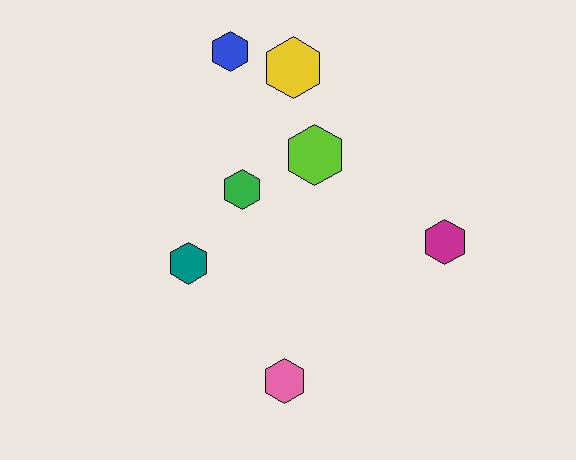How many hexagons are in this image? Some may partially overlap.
There are 7 hexagons.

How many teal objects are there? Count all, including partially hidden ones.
There is 1 teal object.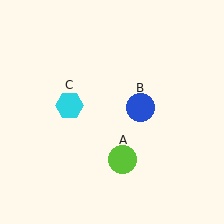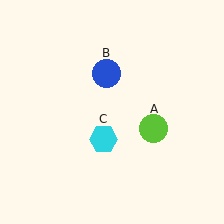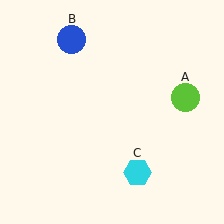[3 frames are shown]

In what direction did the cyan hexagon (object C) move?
The cyan hexagon (object C) moved down and to the right.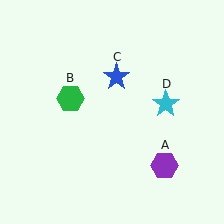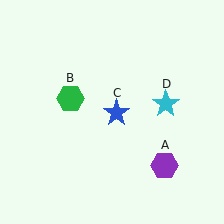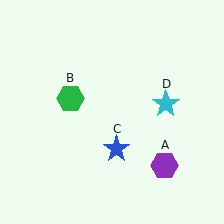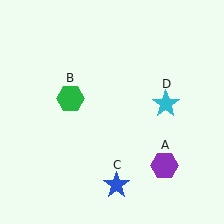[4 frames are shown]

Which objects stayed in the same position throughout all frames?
Purple hexagon (object A) and green hexagon (object B) and cyan star (object D) remained stationary.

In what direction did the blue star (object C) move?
The blue star (object C) moved down.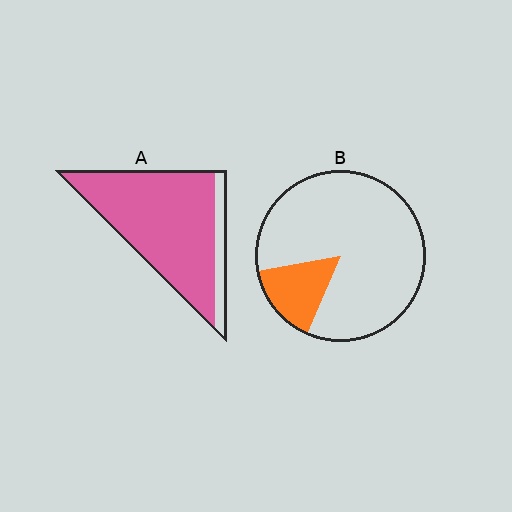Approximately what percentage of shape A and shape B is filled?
A is approximately 85% and B is approximately 15%.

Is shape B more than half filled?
No.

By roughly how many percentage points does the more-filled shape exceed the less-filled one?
By roughly 70 percentage points (A over B).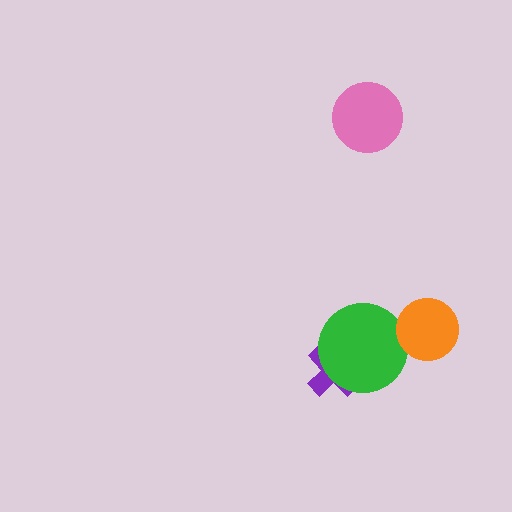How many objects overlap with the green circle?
2 objects overlap with the green circle.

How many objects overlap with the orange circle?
1 object overlaps with the orange circle.